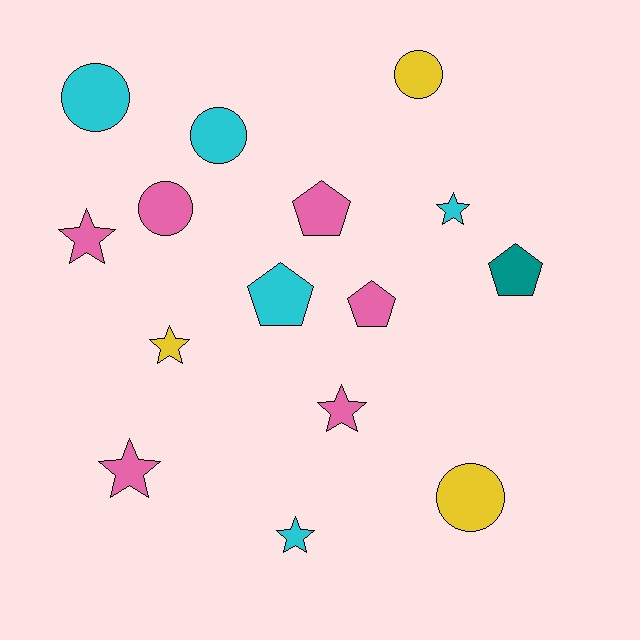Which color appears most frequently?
Pink, with 6 objects.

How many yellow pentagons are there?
There are no yellow pentagons.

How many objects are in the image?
There are 15 objects.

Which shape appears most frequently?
Star, with 6 objects.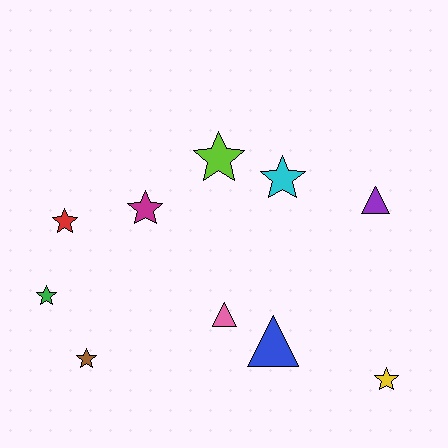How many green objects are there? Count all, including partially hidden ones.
There is 1 green object.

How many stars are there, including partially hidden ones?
There are 7 stars.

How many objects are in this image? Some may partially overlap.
There are 10 objects.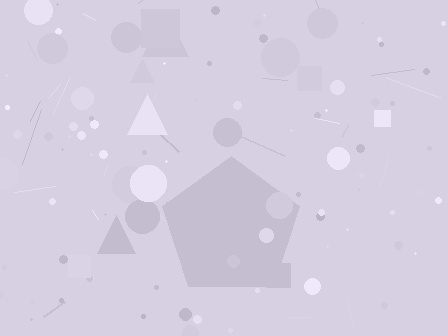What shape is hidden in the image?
A pentagon is hidden in the image.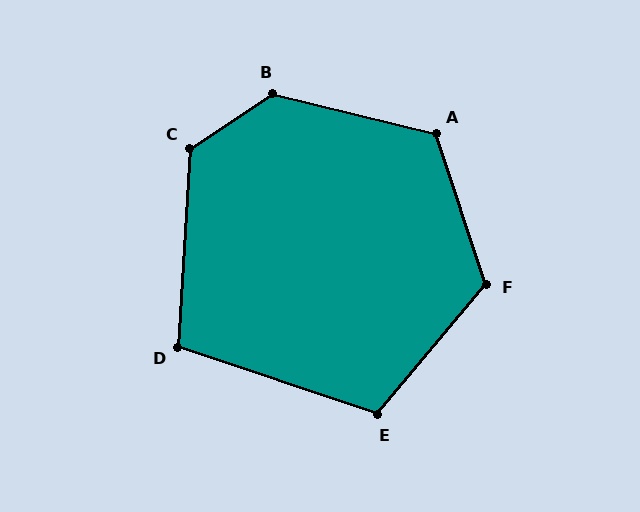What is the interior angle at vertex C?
Approximately 127 degrees (obtuse).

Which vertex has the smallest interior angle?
D, at approximately 105 degrees.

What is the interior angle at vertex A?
Approximately 122 degrees (obtuse).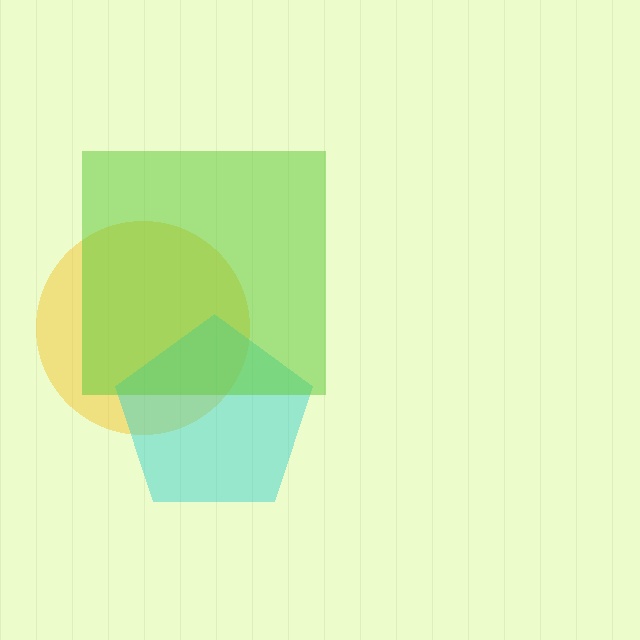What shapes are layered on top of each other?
The layered shapes are: a yellow circle, a cyan pentagon, a lime square.